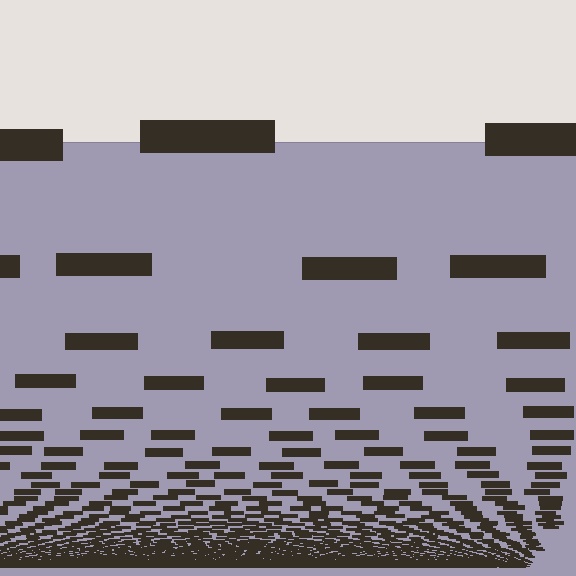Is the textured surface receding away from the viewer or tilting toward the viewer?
The surface appears to tilt toward the viewer. Texture elements get larger and sparser toward the top.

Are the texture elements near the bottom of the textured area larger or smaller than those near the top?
Smaller. The gradient is inverted — elements near the bottom are smaller and denser.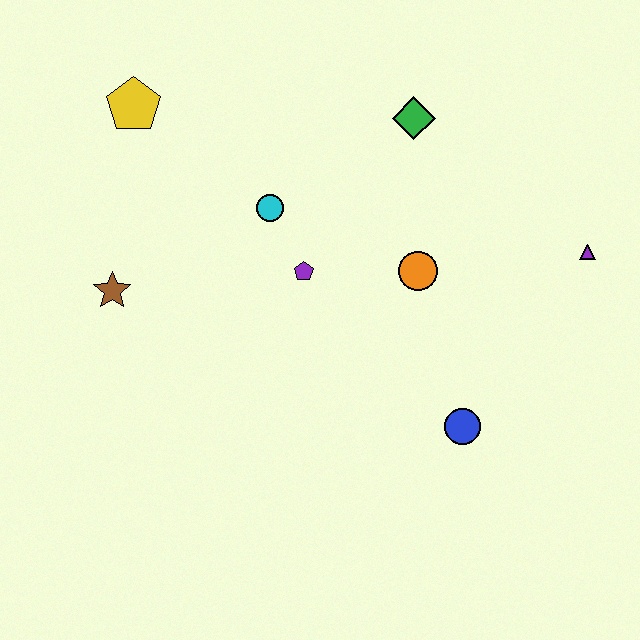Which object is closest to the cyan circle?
The purple pentagon is closest to the cyan circle.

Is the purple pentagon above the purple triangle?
No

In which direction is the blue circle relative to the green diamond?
The blue circle is below the green diamond.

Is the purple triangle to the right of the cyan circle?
Yes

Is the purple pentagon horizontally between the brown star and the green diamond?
Yes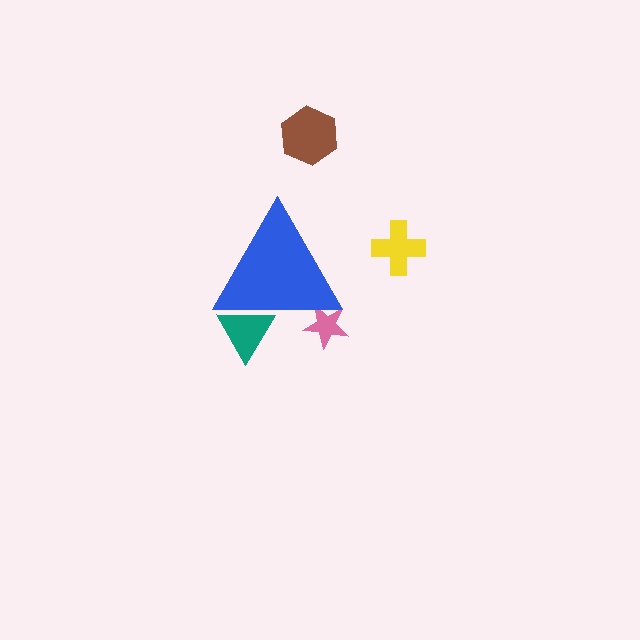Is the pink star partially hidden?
Yes, the pink star is partially hidden behind the blue triangle.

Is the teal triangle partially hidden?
Yes, the teal triangle is partially hidden behind the blue triangle.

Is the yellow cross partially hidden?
No, the yellow cross is fully visible.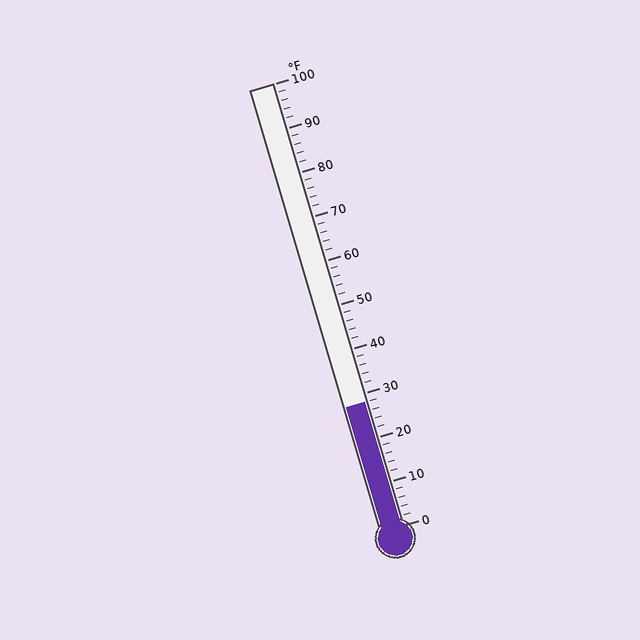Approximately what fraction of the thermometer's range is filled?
The thermometer is filled to approximately 30% of its range.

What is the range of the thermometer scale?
The thermometer scale ranges from 0°F to 100°F.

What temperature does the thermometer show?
The thermometer shows approximately 28°F.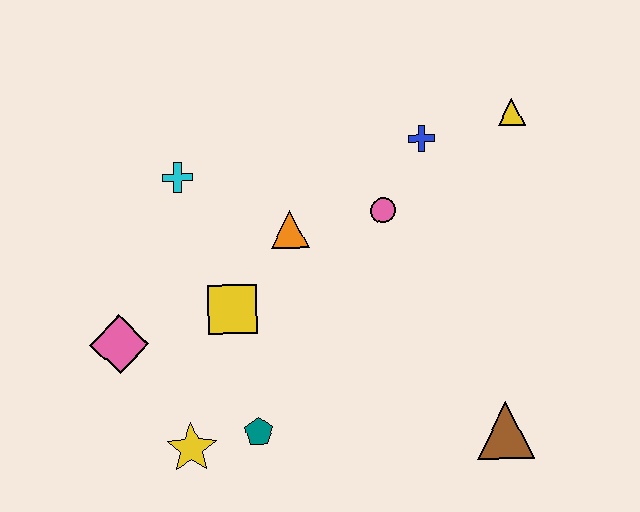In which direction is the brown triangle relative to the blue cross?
The brown triangle is below the blue cross.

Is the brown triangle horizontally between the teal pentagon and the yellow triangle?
Yes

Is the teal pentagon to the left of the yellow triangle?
Yes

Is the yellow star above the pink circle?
No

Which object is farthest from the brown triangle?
The cyan cross is farthest from the brown triangle.